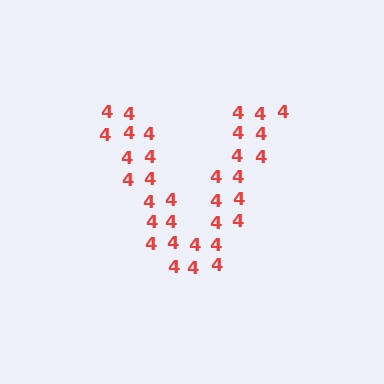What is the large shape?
The large shape is the letter V.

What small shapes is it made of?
It is made of small digit 4's.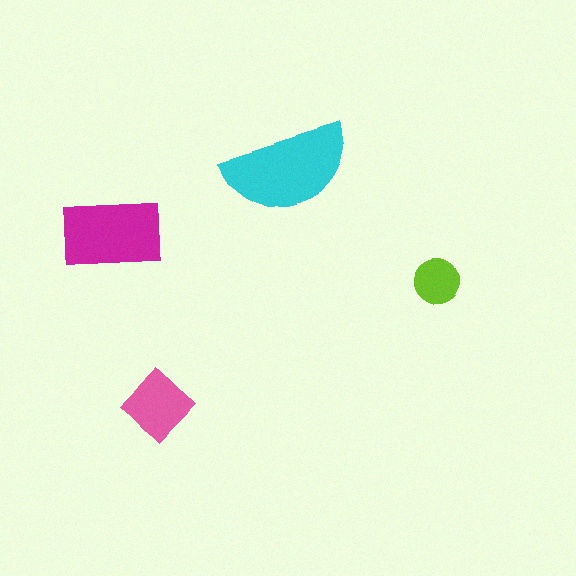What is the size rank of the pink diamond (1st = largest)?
3rd.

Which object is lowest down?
The pink diamond is bottommost.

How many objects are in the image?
There are 4 objects in the image.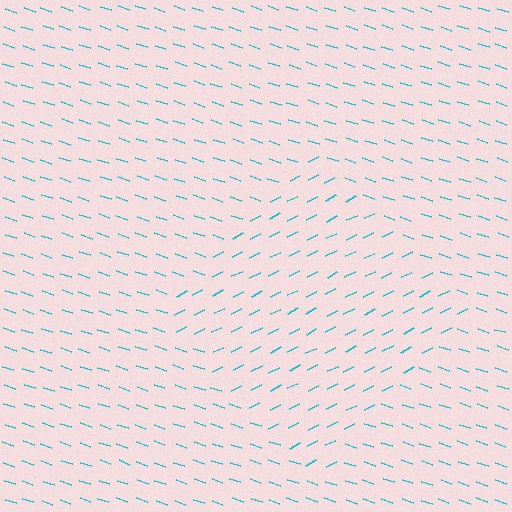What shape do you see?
I see a diamond.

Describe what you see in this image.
The image is filled with small cyan line segments. A diamond region in the image has lines oriented differently from the surrounding lines, creating a visible texture boundary.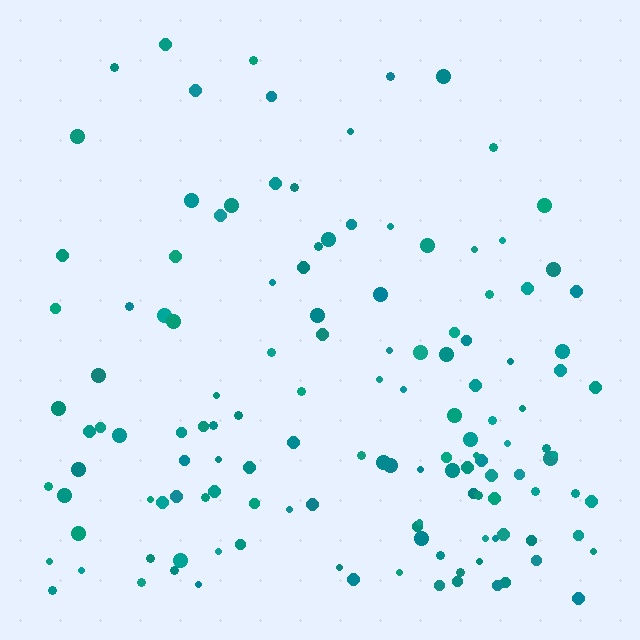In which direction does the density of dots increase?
From top to bottom, with the bottom side densest.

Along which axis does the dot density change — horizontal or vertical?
Vertical.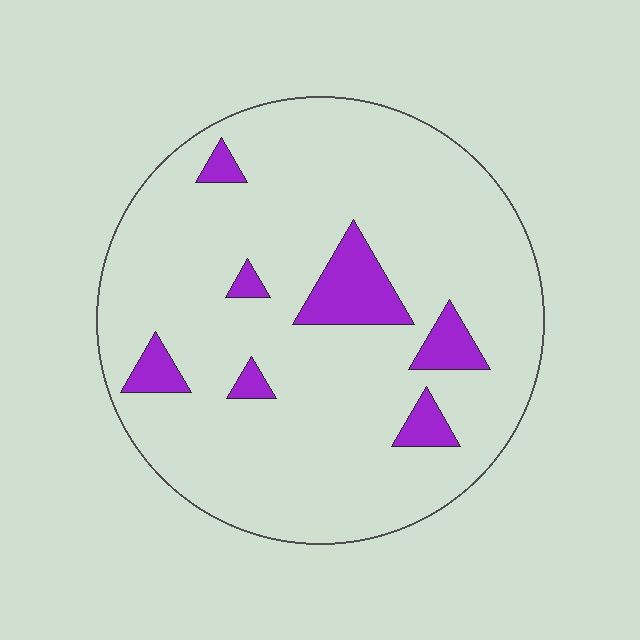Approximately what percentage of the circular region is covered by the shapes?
Approximately 10%.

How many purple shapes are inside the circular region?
7.